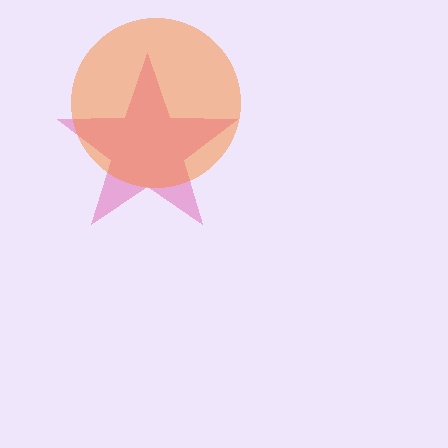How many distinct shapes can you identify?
There are 2 distinct shapes: a pink star, an orange circle.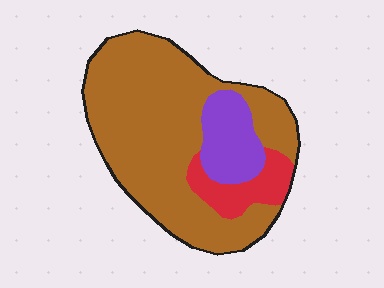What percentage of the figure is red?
Red takes up less than a sixth of the figure.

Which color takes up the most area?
Brown, at roughly 75%.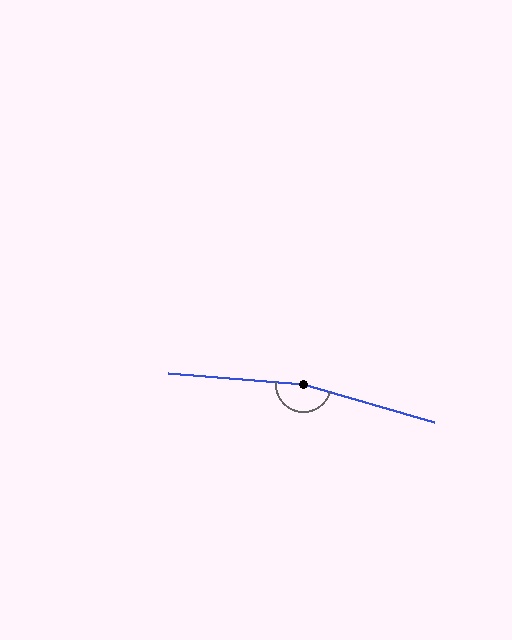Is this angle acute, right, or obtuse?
It is obtuse.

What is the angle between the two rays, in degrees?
Approximately 168 degrees.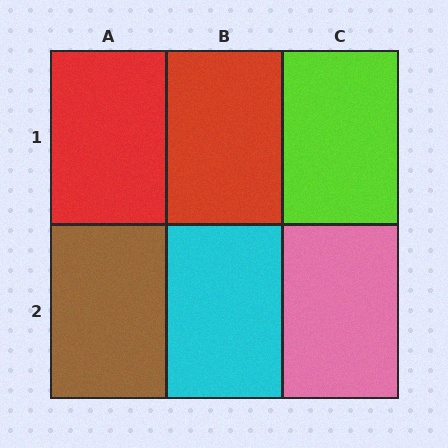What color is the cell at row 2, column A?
Brown.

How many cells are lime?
1 cell is lime.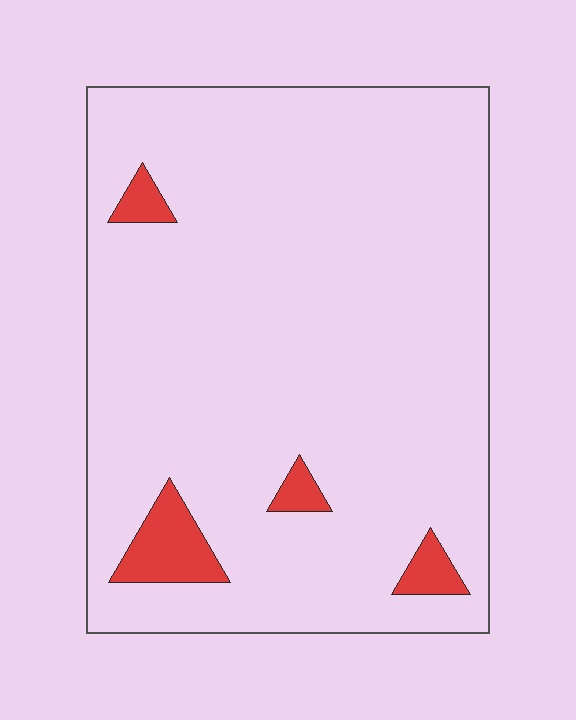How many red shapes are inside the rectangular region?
4.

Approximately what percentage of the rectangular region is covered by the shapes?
Approximately 5%.